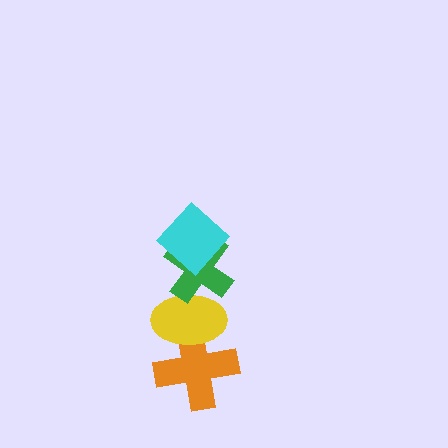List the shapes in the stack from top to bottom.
From top to bottom: the cyan diamond, the green cross, the yellow ellipse, the orange cross.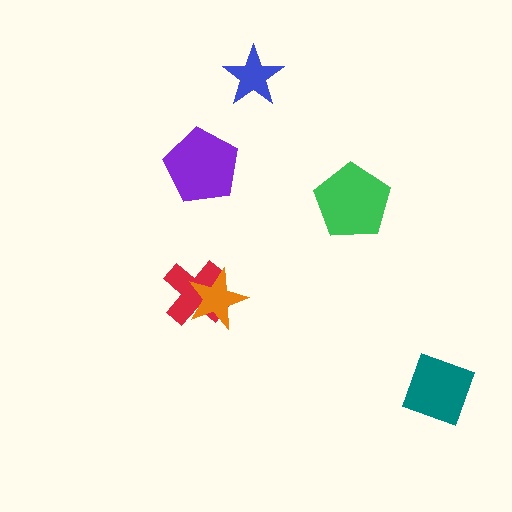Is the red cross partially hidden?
Yes, it is partially covered by another shape.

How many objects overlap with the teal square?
0 objects overlap with the teal square.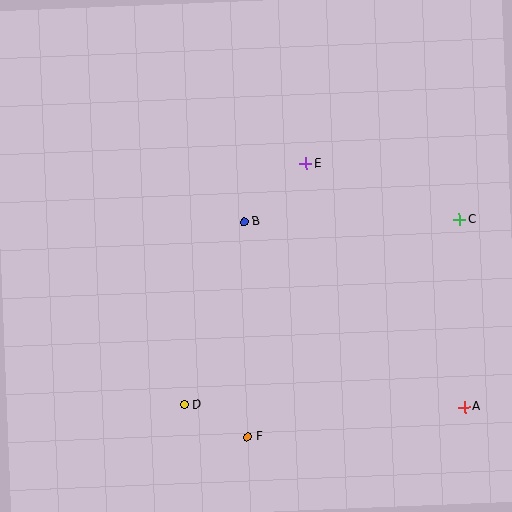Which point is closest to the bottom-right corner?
Point A is closest to the bottom-right corner.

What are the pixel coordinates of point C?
Point C is at (460, 220).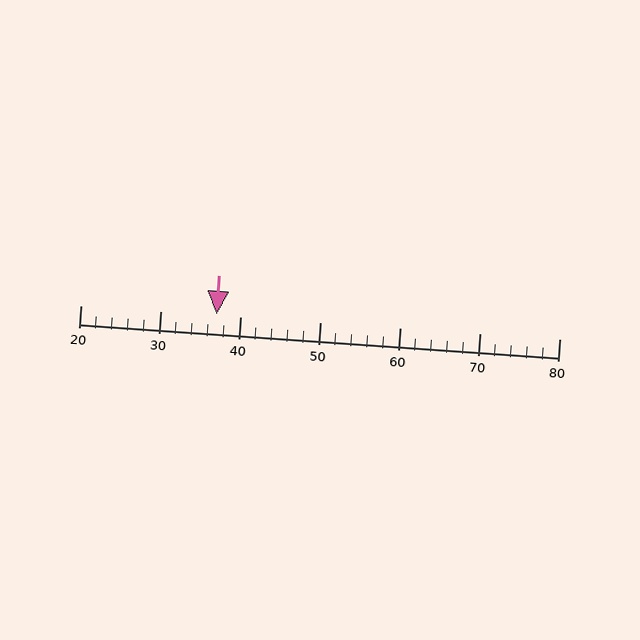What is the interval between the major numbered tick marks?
The major tick marks are spaced 10 units apart.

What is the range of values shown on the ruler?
The ruler shows values from 20 to 80.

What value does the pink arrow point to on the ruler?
The pink arrow points to approximately 37.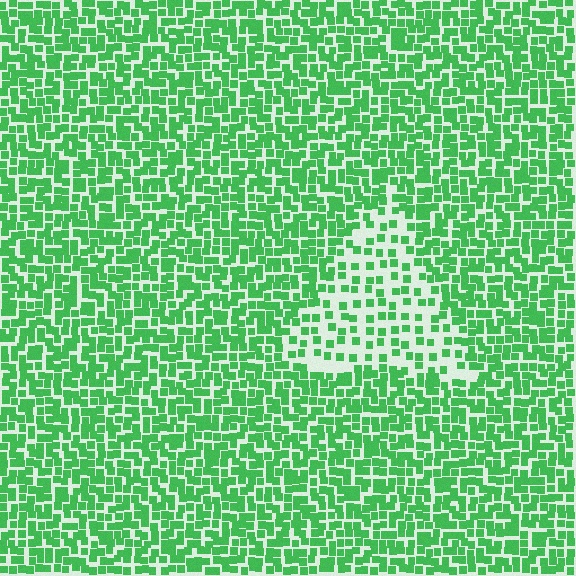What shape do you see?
I see a triangle.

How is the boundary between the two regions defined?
The boundary is defined by a change in element density (approximately 2.1x ratio). All elements are the same color, size, and shape.